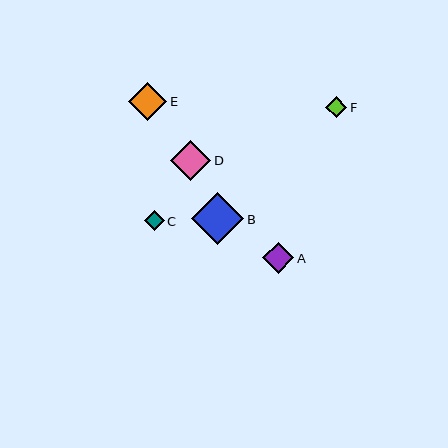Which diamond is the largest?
Diamond B is the largest with a size of approximately 52 pixels.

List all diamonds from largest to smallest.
From largest to smallest: B, D, E, A, F, C.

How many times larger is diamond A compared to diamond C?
Diamond A is approximately 1.5 times the size of diamond C.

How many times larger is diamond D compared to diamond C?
Diamond D is approximately 2.0 times the size of diamond C.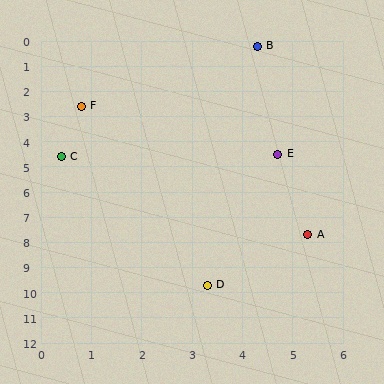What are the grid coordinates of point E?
Point E is at approximately (4.7, 4.5).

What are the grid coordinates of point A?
Point A is at approximately (5.3, 7.7).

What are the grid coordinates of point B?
Point B is at approximately (4.3, 0.2).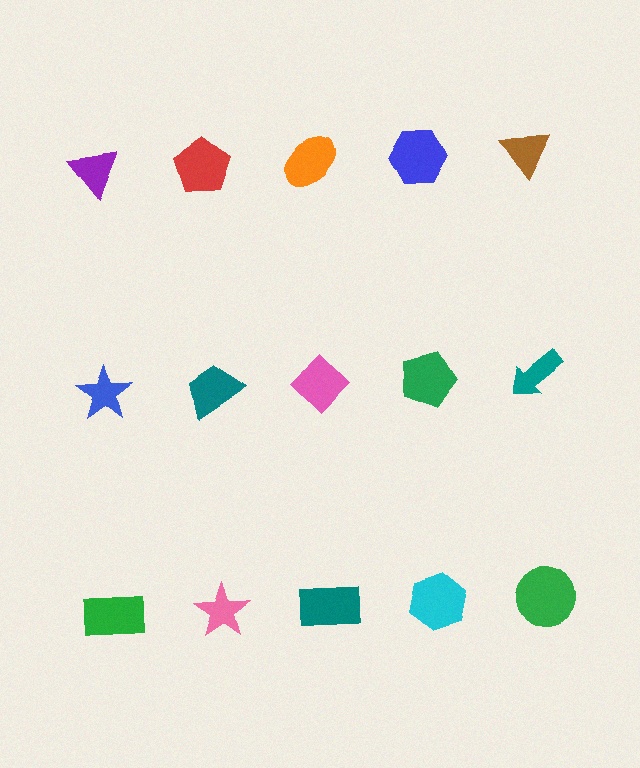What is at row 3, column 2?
A pink star.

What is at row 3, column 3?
A teal rectangle.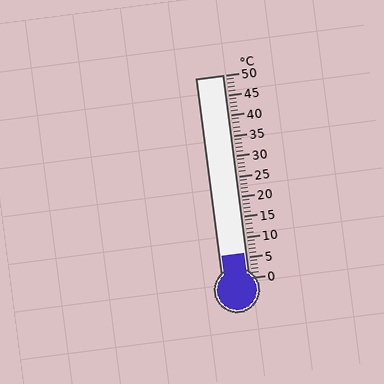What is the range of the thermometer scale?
The thermometer scale ranges from 0°C to 50°C.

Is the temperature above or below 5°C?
The temperature is above 5°C.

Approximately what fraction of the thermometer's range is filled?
The thermometer is filled to approximately 10% of its range.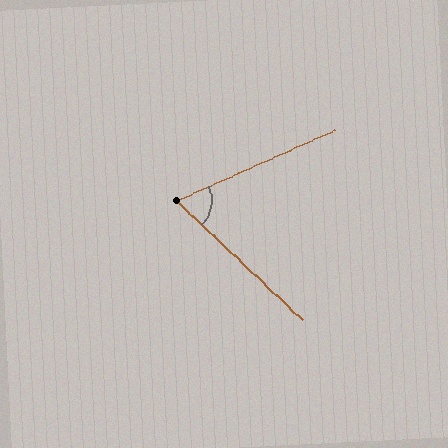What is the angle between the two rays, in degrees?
Approximately 68 degrees.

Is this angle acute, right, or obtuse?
It is acute.